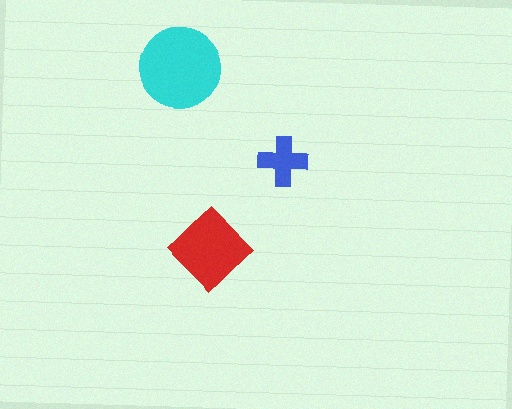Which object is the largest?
The cyan circle.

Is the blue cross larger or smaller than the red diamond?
Smaller.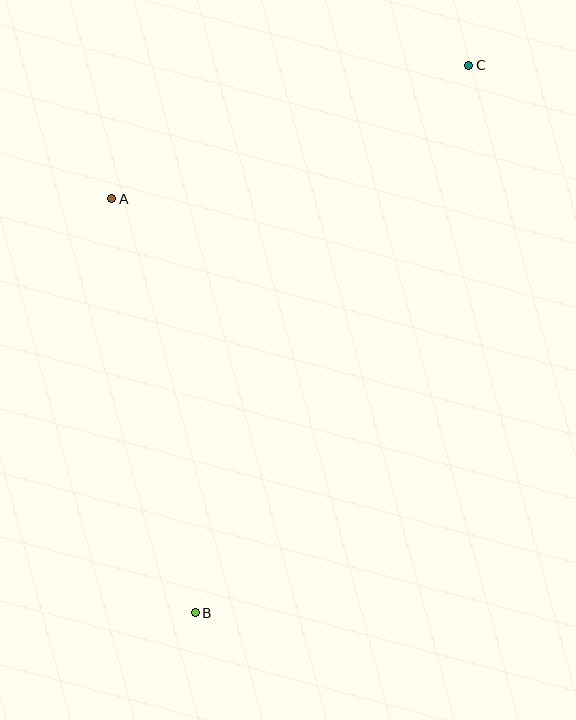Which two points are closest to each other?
Points A and C are closest to each other.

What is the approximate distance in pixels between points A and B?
The distance between A and B is approximately 422 pixels.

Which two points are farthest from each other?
Points B and C are farthest from each other.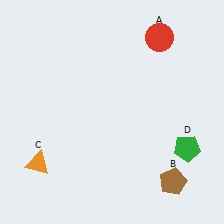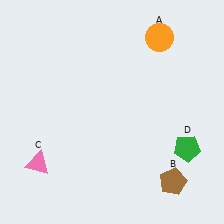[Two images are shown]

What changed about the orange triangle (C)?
In Image 1, C is orange. In Image 2, it changed to pink.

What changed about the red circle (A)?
In Image 1, A is red. In Image 2, it changed to orange.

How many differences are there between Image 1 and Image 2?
There are 2 differences between the two images.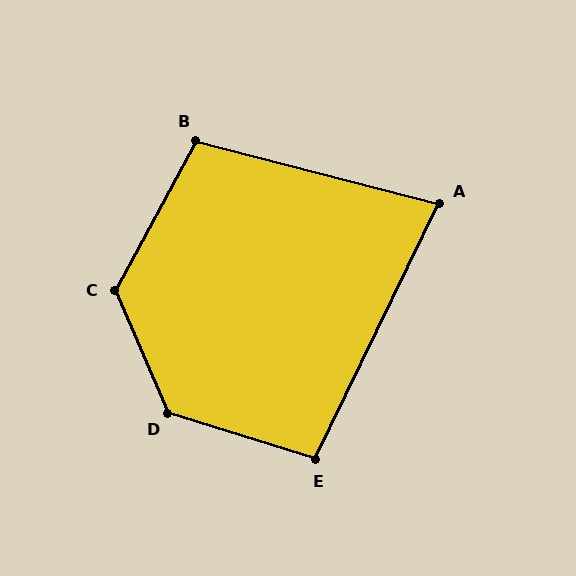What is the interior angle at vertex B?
Approximately 104 degrees (obtuse).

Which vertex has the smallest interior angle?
A, at approximately 78 degrees.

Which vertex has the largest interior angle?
D, at approximately 131 degrees.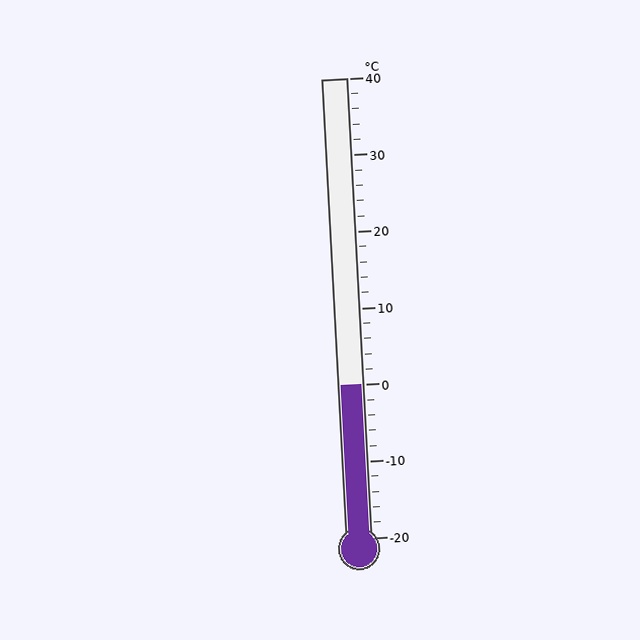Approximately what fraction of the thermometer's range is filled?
The thermometer is filled to approximately 35% of its range.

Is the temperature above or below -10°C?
The temperature is above -10°C.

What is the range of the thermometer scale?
The thermometer scale ranges from -20°C to 40°C.